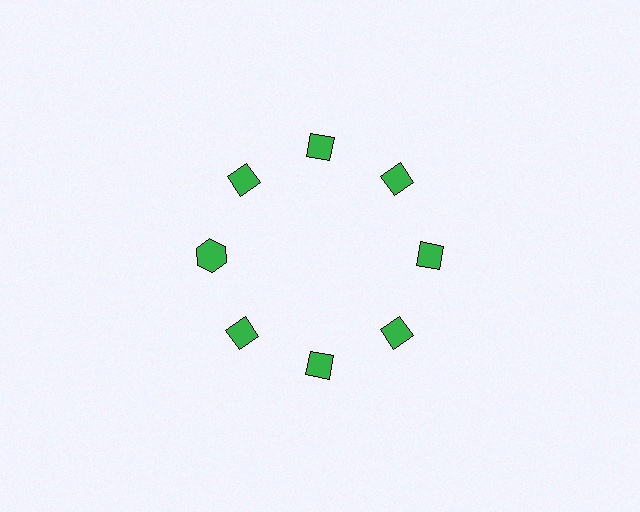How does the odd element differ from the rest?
It has a different shape: hexagon instead of diamond.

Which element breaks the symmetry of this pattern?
The green hexagon at roughly the 9 o'clock position breaks the symmetry. All other shapes are green diamonds.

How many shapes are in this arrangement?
There are 8 shapes arranged in a ring pattern.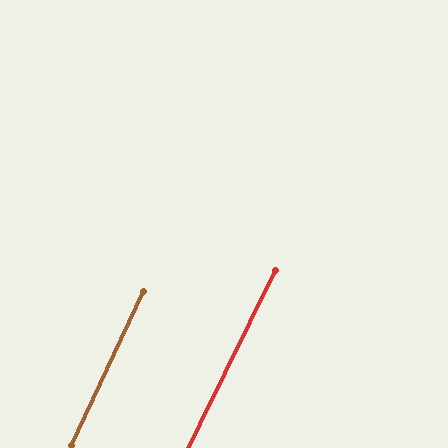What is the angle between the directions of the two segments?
Approximately 1 degree.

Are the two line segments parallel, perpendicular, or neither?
Parallel — their directions differ by only 1.2°.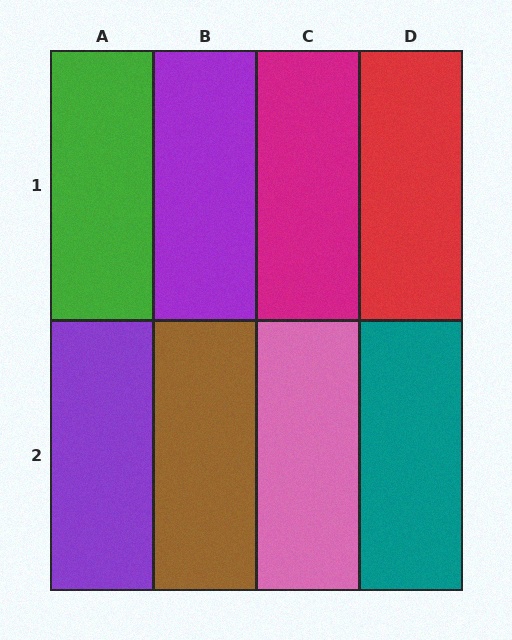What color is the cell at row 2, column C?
Pink.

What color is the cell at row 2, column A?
Purple.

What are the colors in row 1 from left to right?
Green, purple, magenta, red.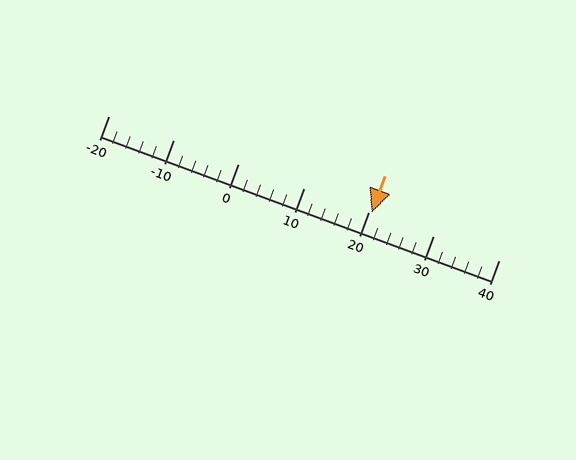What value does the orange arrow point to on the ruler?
The orange arrow points to approximately 20.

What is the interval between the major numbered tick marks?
The major tick marks are spaced 10 units apart.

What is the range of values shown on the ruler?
The ruler shows values from -20 to 40.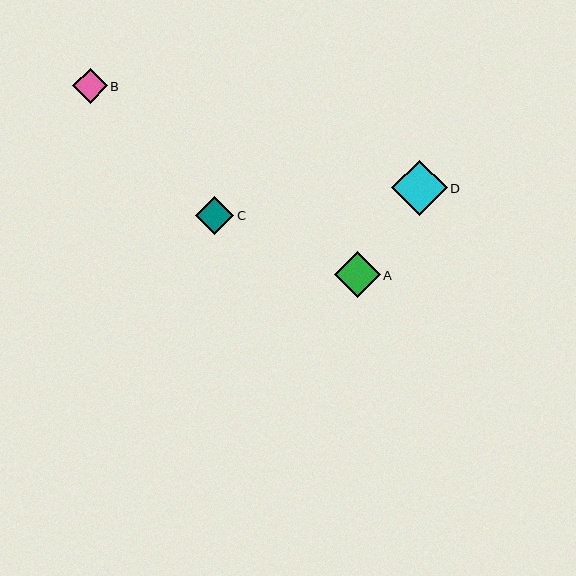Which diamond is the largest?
Diamond D is the largest with a size of approximately 55 pixels.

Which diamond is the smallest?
Diamond B is the smallest with a size of approximately 34 pixels.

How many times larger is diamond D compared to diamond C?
Diamond D is approximately 1.4 times the size of diamond C.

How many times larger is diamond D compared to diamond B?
Diamond D is approximately 1.6 times the size of diamond B.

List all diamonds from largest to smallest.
From largest to smallest: D, A, C, B.